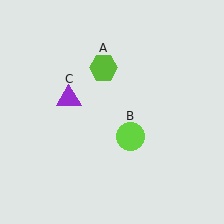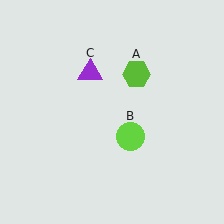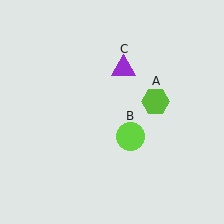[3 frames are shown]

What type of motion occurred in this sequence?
The lime hexagon (object A), purple triangle (object C) rotated clockwise around the center of the scene.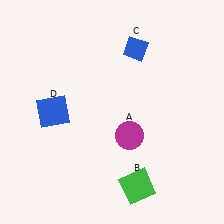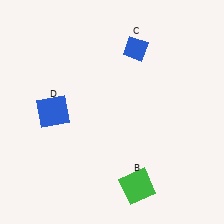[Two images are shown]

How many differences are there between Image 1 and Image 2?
There is 1 difference between the two images.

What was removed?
The magenta circle (A) was removed in Image 2.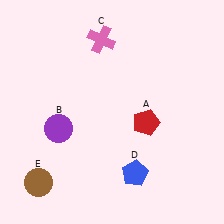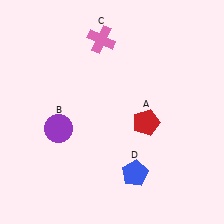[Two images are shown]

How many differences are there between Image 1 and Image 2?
There is 1 difference between the two images.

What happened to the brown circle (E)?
The brown circle (E) was removed in Image 2. It was in the bottom-left area of Image 1.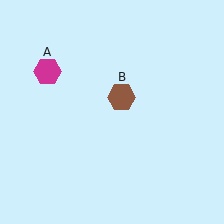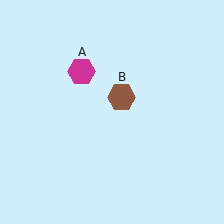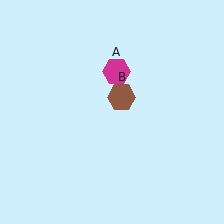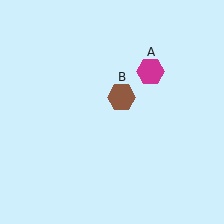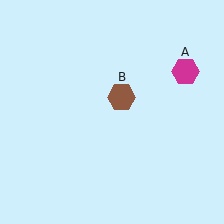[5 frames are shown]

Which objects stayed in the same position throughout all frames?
Brown hexagon (object B) remained stationary.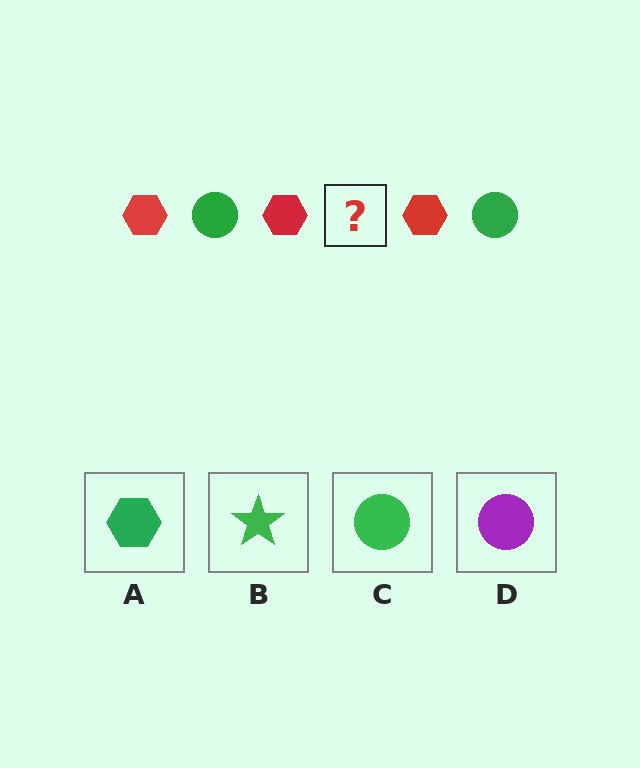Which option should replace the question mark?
Option C.